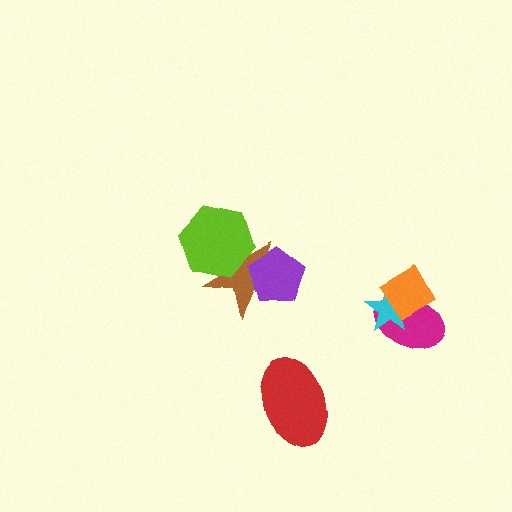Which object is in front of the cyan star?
The orange diamond is in front of the cyan star.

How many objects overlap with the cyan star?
2 objects overlap with the cyan star.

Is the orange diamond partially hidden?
No, no other shape covers it.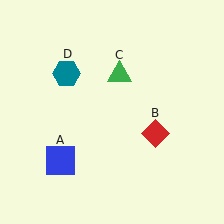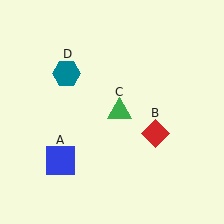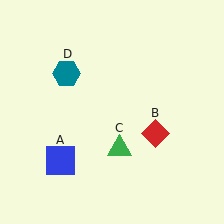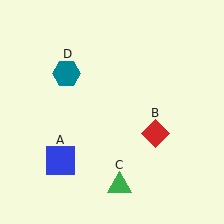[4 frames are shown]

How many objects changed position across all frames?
1 object changed position: green triangle (object C).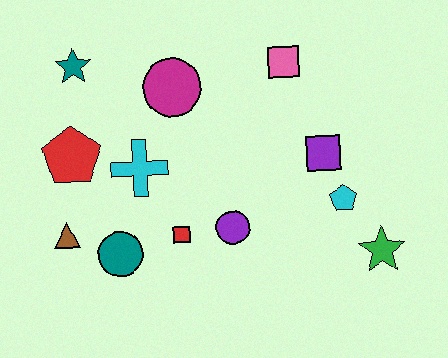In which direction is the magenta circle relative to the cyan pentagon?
The magenta circle is to the left of the cyan pentagon.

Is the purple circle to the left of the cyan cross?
No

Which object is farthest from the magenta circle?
The green star is farthest from the magenta circle.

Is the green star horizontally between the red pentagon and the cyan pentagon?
No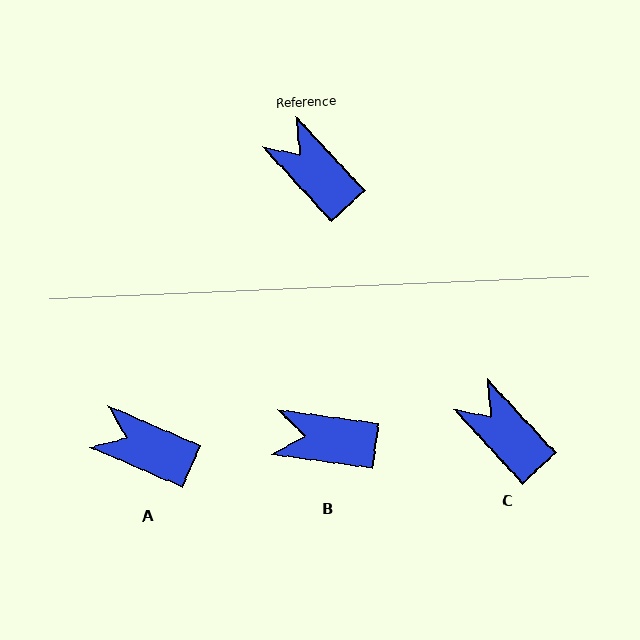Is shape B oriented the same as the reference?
No, it is off by about 39 degrees.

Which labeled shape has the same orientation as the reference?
C.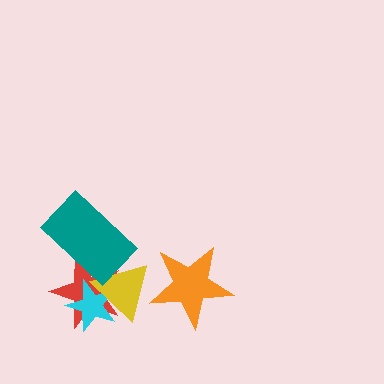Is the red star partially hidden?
Yes, it is partially covered by another shape.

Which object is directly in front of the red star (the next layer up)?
The cyan star is directly in front of the red star.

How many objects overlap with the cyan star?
2 objects overlap with the cyan star.